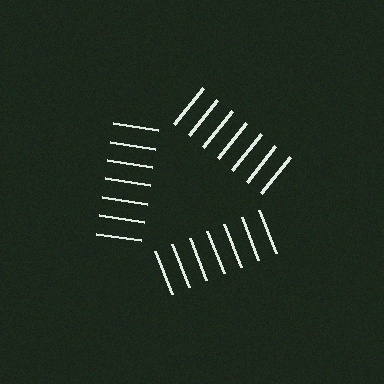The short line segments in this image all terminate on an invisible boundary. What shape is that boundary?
An illusory triangle — the line segments terminate on its edges but no continuous stroke is drawn.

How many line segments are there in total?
21 — 7 along each of the 3 edges.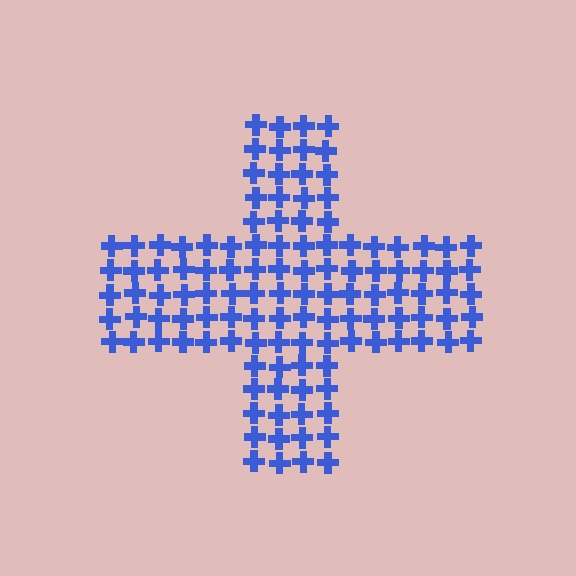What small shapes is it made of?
It is made of small crosses.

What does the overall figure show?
The overall figure shows a cross.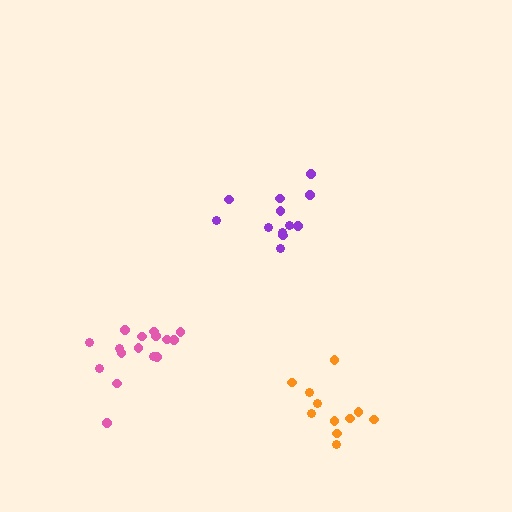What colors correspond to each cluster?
The clusters are colored: pink, purple, orange.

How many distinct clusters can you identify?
There are 3 distinct clusters.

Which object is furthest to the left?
The pink cluster is leftmost.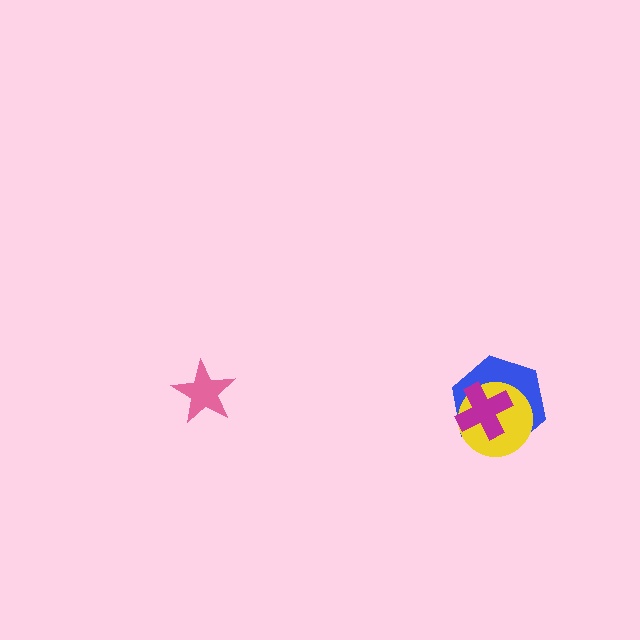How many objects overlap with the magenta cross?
2 objects overlap with the magenta cross.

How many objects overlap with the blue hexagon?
2 objects overlap with the blue hexagon.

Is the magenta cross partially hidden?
No, no other shape covers it.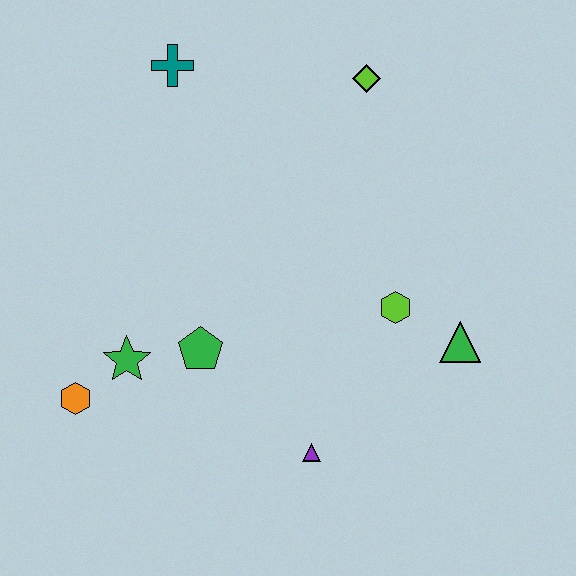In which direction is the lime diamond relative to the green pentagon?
The lime diamond is above the green pentagon.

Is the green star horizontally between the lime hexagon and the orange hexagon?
Yes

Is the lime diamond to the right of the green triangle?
No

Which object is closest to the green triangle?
The lime hexagon is closest to the green triangle.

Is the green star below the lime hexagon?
Yes